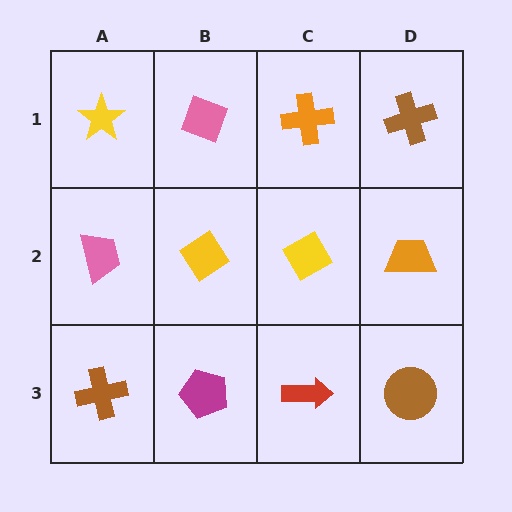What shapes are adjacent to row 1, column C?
A yellow diamond (row 2, column C), a pink diamond (row 1, column B), a brown cross (row 1, column D).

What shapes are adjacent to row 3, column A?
A pink trapezoid (row 2, column A), a magenta pentagon (row 3, column B).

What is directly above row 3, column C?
A yellow diamond.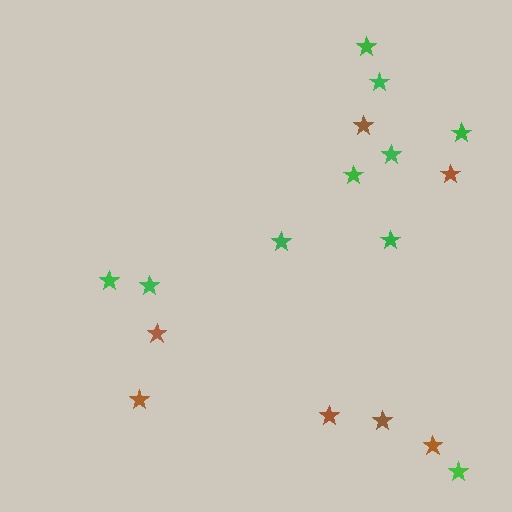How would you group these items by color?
There are 2 groups: one group of brown stars (7) and one group of green stars (10).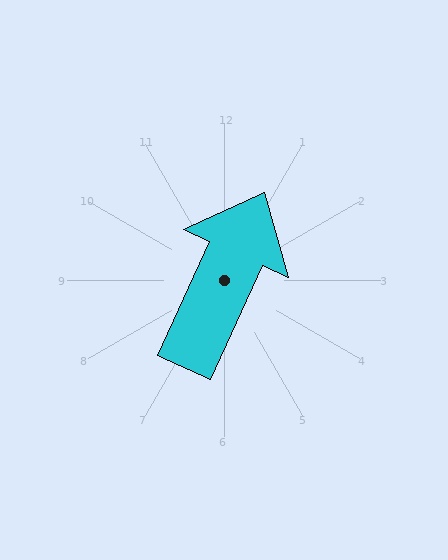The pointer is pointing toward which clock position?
Roughly 1 o'clock.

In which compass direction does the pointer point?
Northeast.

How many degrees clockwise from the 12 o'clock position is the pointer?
Approximately 25 degrees.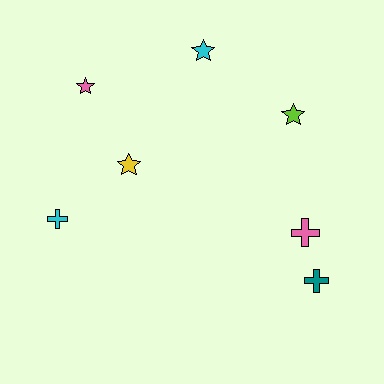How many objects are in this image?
There are 7 objects.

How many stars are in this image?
There are 4 stars.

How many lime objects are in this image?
There is 1 lime object.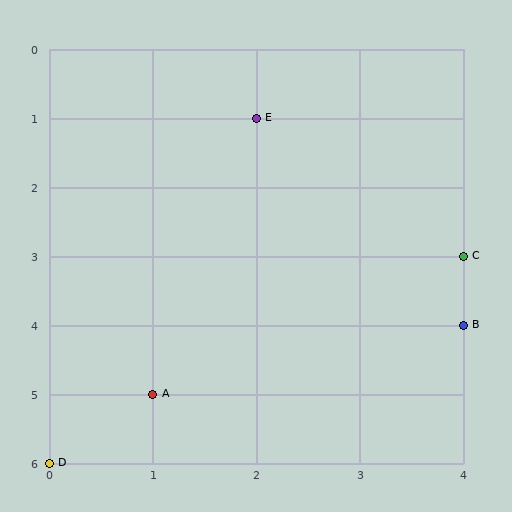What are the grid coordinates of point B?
Point B is at grid coordinates (4, 4).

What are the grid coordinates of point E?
Point E is at grid coordinates (2, 1).